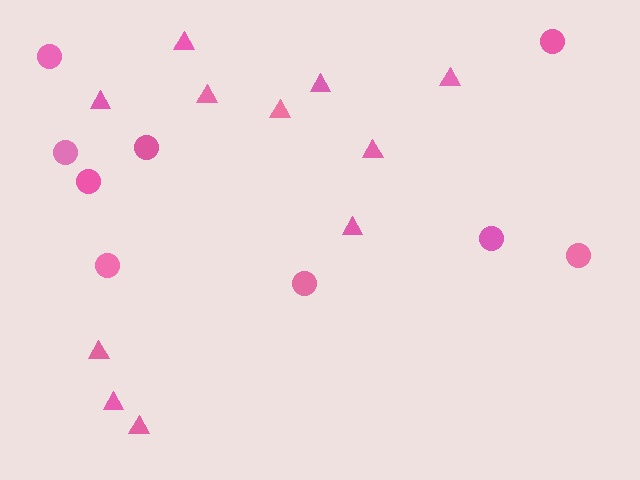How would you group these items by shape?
There are 2 groups: one group of triangles (11) and one group of circles (9).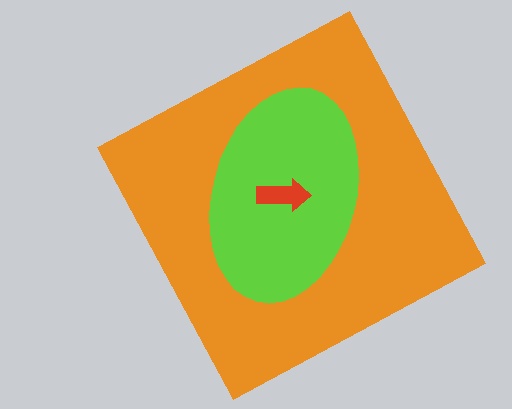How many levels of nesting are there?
3.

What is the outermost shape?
The orange square.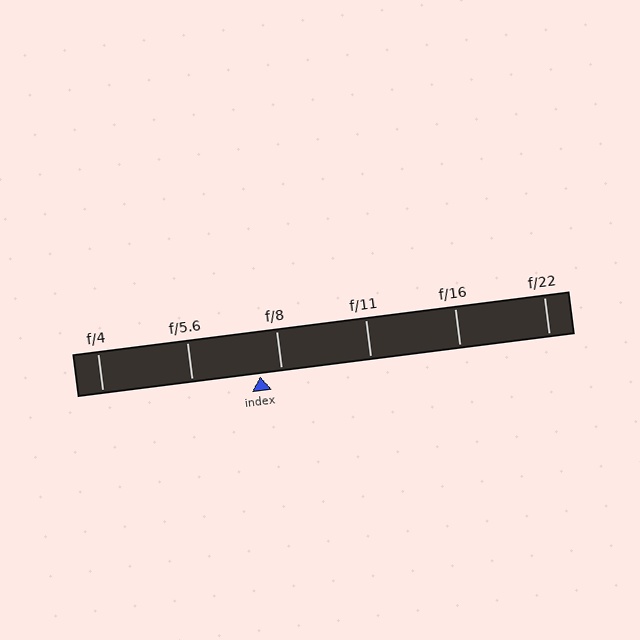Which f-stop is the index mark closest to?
The index mark is closest to f/8.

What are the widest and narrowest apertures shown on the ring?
The widest aperture shown is f/4 and the narrowest is f/22.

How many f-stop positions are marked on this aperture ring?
There are 6 f-stop positions marked.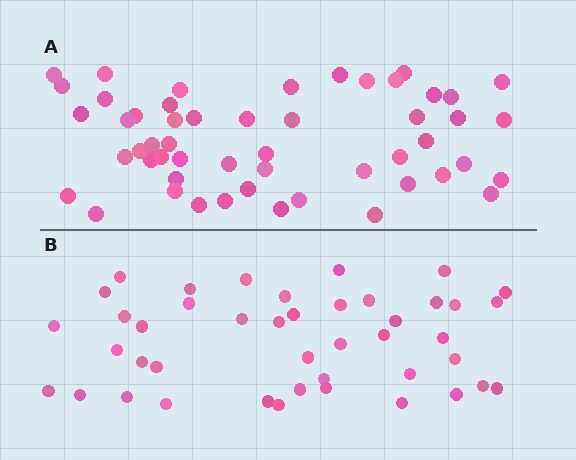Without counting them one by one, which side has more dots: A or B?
Region A (the top region) has more dots.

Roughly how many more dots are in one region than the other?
Region A has roughly 8 or so more dots than region B.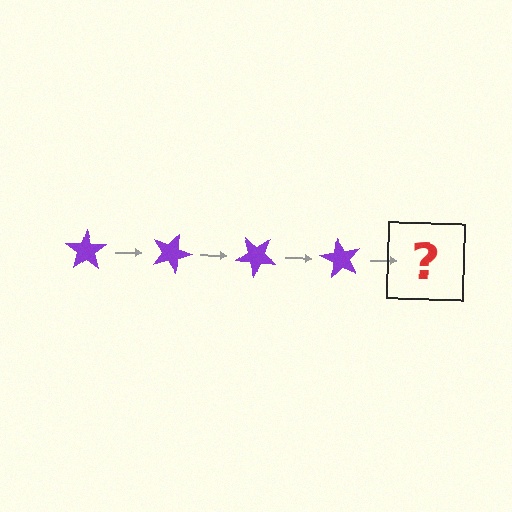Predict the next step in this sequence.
The next step is a purple star rotated 80 degrees.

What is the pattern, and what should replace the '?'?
The pattern is that the star rotates 20 degrees each step. The '?' should be a purple star rotated 80 degrees.